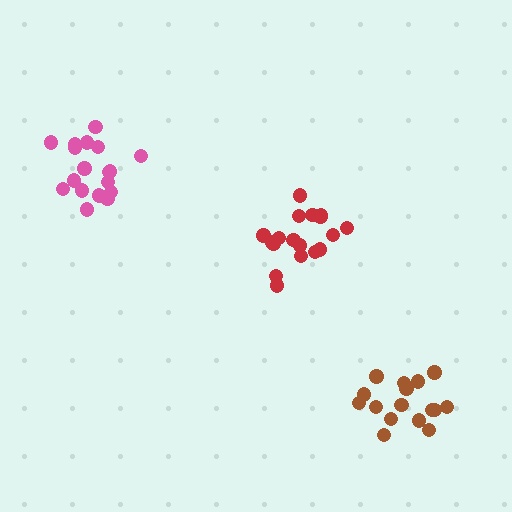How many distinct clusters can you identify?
There are 3 distinct clusters.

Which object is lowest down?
The brown cluster is bottommost.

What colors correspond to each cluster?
The clusters are colored: red, pink, brown.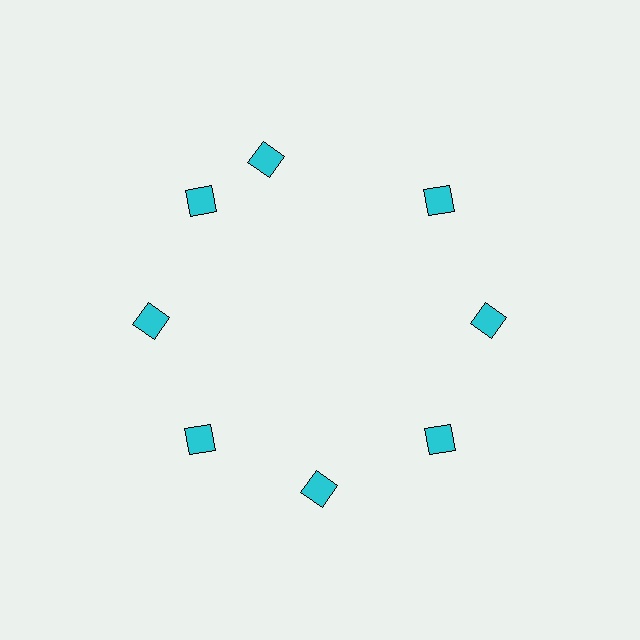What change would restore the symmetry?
The symmetry would be restored by rotating it back into even spacing with its neighbors so that all 8 diamonds sit at equal angles and equal distance from the center.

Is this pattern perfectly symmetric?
No. The 8 cyan diamonds are arranged in a ring, but one element near the 12 o'clock position is rotated out of alignment along the ring, breaking the 8-fold rotational symmetry.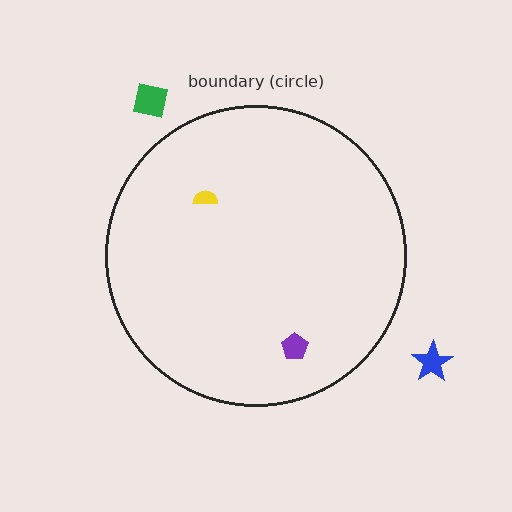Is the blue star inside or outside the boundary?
Outside.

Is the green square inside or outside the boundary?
Outside.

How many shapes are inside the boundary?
2 inside, 2 outside.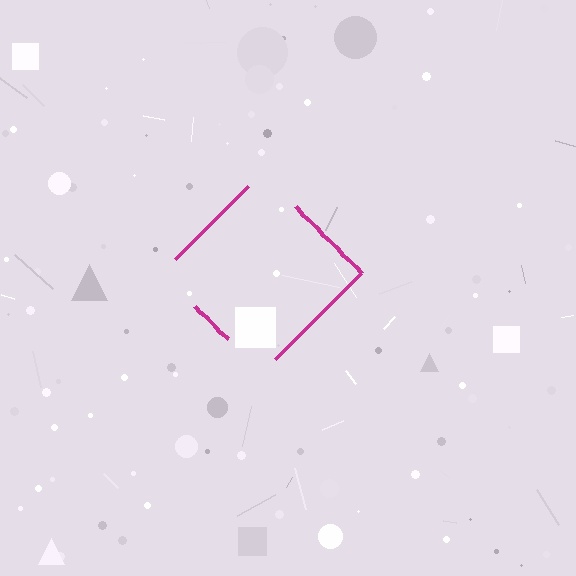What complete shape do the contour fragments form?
The contour fragments form a diamond.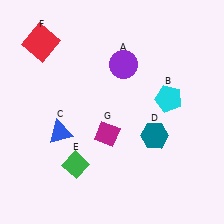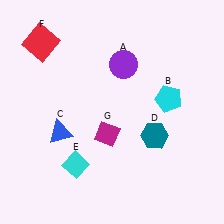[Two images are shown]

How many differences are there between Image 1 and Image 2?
There is 1 difference between the two images.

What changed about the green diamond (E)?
In Image 1, E is green. In Image 2, it changed to cyan.